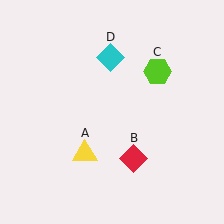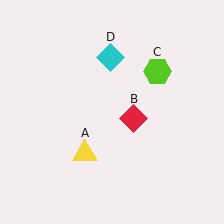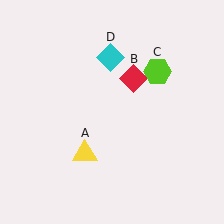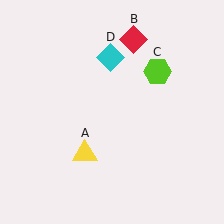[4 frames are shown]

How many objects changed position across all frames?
1 object changed position: red diamond (object B).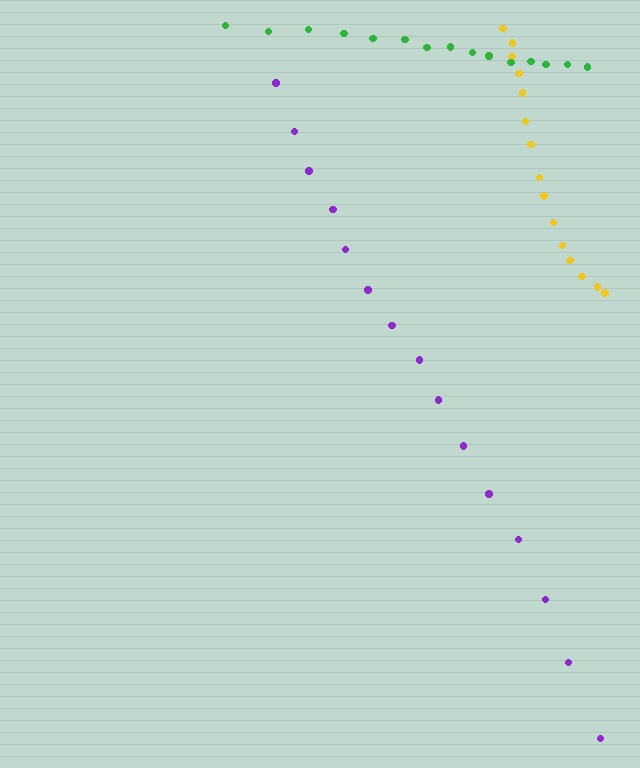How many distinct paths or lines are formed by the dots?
There are 3 distinct paths.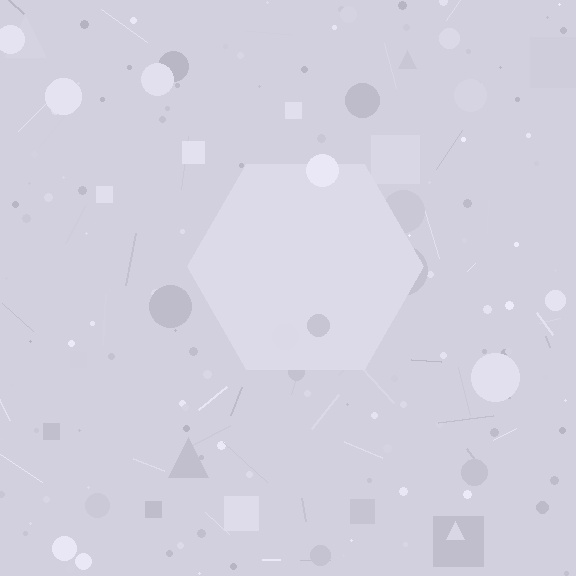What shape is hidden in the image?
A hexagon is hidden in the image.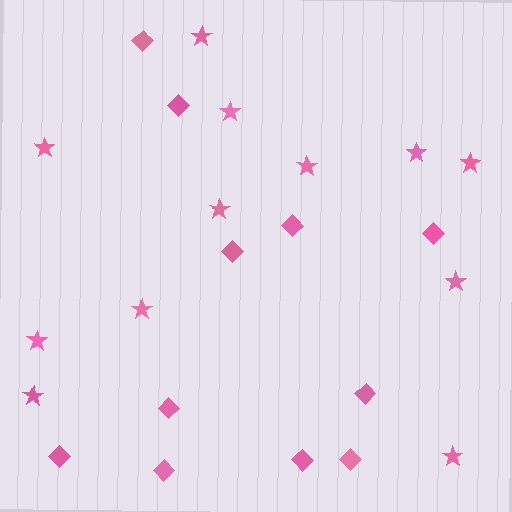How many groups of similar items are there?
There are 2 groups: one group of diamonds (11) and one group of stars (12).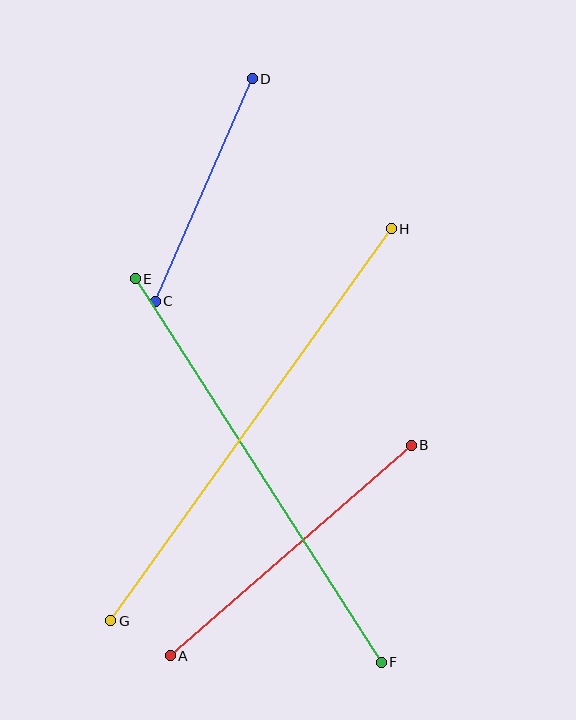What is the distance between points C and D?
The distance is approximately 243 pixels.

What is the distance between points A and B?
The distance is approximately 320 pixels.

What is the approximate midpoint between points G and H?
The midpoint is at approximately (251, 425) pixels.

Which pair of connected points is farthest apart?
Points G and H are farthest apart.